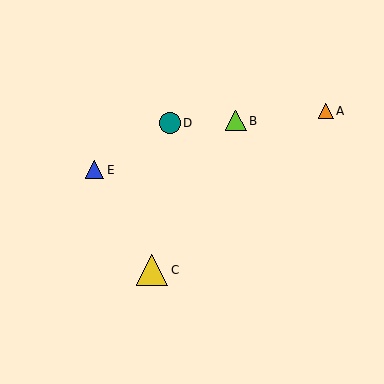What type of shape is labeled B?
Shape B is a lime triangle.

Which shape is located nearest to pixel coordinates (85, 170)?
The blue triangle (labeled E) at (95, 170) is nearest to that location.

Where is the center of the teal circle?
The center of the teal circle is at (170, 123).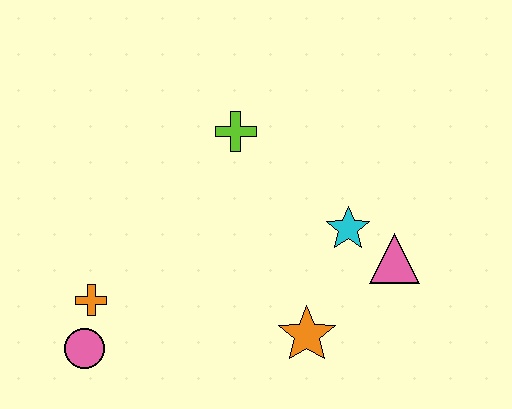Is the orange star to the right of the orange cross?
Yes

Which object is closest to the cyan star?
The pink triangle is closest to the cyan star.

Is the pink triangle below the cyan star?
Yes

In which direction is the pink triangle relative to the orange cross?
The pink triangle is to the right of the orange cross.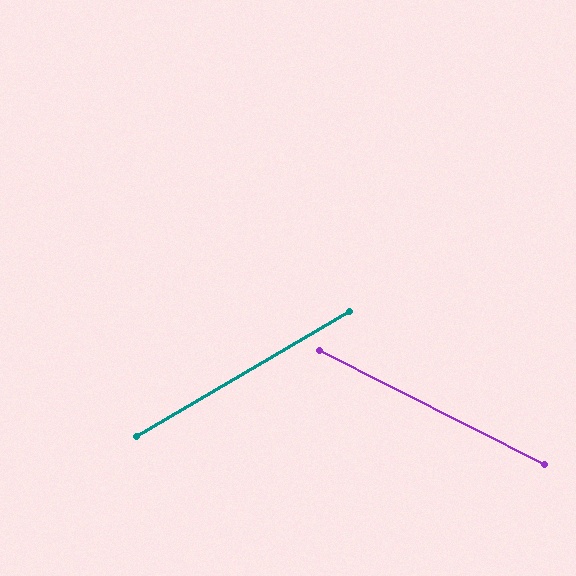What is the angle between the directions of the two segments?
Approximately 57 degrees.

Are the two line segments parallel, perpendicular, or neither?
Neither parallel nor perpendicular — they differ by about 57°.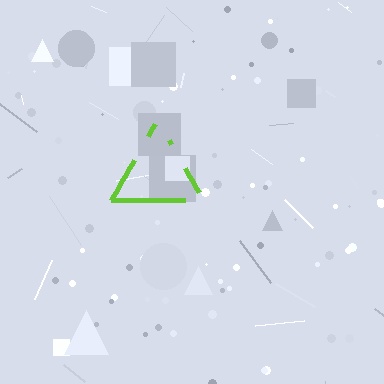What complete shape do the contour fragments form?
The contour fragments form a triangle.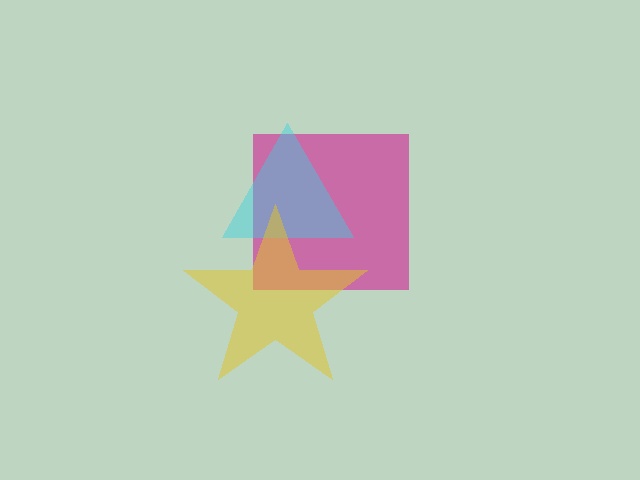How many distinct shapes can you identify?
There are 3 distinct shapes: a magenta square, a cyan triangle, a yellow star.